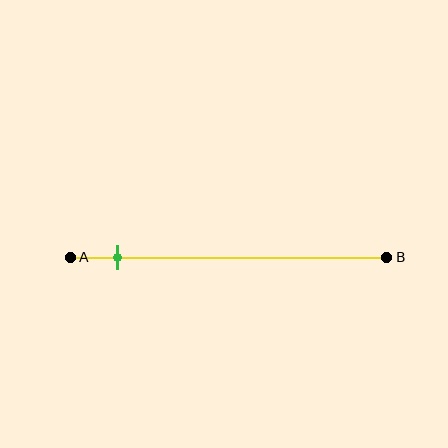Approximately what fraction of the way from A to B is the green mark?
The green mark is approximately 15% of the way from A to B.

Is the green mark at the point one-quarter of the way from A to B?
No, the mark is at about 15% from A, not at the 25% one-quarter point.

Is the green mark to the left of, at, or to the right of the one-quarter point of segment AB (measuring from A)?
The green mark is to the left of the one-quarter point of segment AB.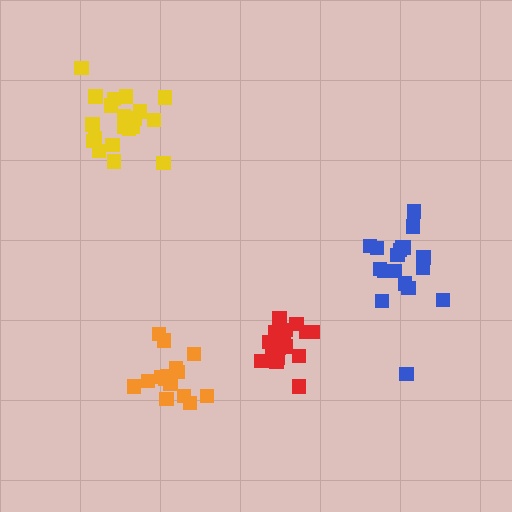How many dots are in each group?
Group 1: 15 dots, Group 2: 21 dots, Group 3: 18 dots, Group 4: 18 dots (72 total).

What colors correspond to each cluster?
The clusters are colored: orange, yellow, blue, red.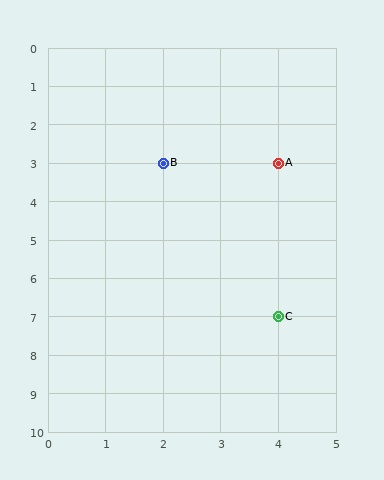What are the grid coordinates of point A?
Point A is at grid coordinates (4, 3).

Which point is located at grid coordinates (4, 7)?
Point C is at (4, 7).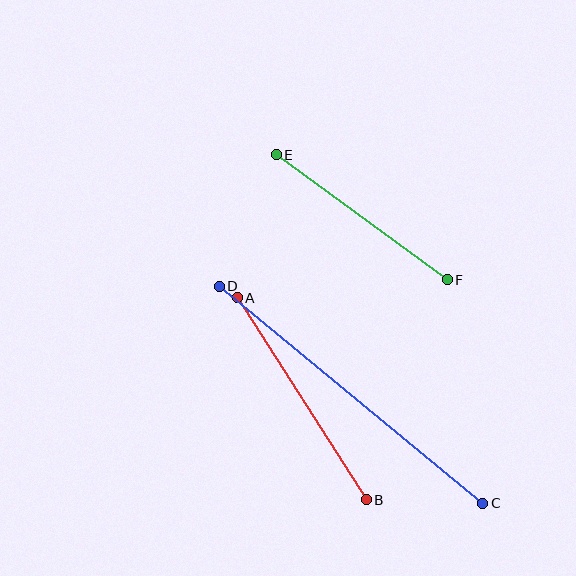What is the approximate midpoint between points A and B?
The midpoint is at approximately (302, 399) pixels.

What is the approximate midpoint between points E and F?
The midpoint is at approximately (362, 217) pixels.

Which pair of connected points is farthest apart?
Points C and D are farthest apart.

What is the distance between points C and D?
The distance is approximately 342 pixels.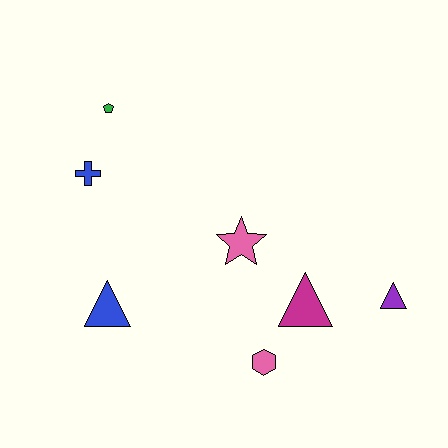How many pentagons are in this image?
There is 1 pentagon.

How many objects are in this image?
There are 7 objects.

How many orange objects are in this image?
There are no orange objects.